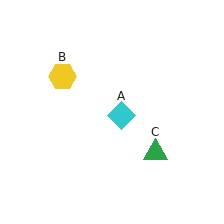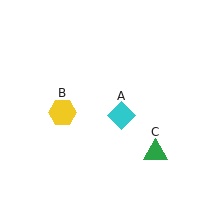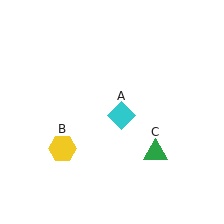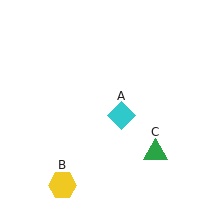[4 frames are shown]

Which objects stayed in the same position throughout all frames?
Cyan diamond (object A) and green triangle (object C) remained stationary.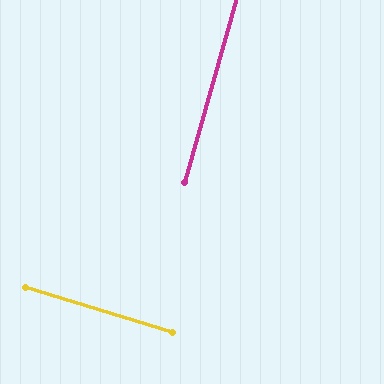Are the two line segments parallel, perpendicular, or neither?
Perpendicular — they meet at approximately 89°.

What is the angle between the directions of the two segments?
Approximately 89 degrees.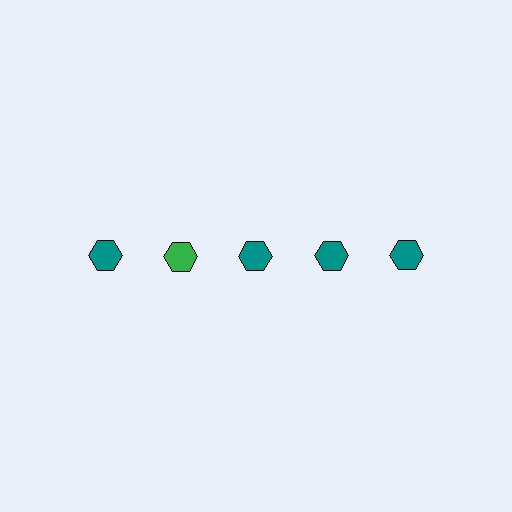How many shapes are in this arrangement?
There are 5 shapes arranged in a grid pattern.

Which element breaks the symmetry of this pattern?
The green hexagon in the top row, second from left column breaks the symmetry. All other shapes are teal hexagons.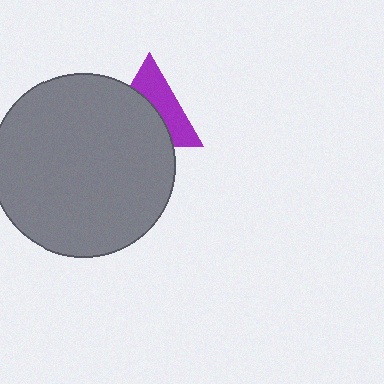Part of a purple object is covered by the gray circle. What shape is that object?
It is a triangle.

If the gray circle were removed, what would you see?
You would see the complete purple triangle.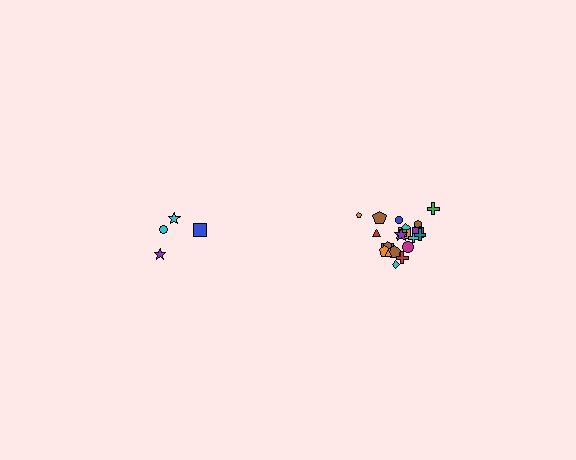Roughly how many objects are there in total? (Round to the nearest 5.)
Roughly 25 objects in total.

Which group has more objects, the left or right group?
The right group.